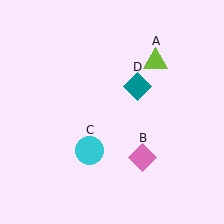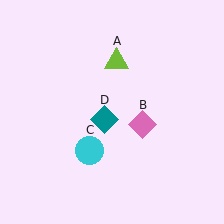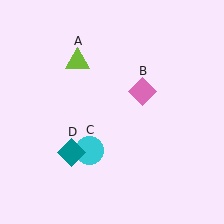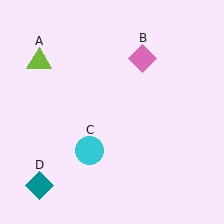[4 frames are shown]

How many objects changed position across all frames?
3 objects changed position: lime triangle (object A), pink diamond (object B), teal diamond (object D).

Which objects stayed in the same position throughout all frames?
Cyan circle (object C) remained stationary.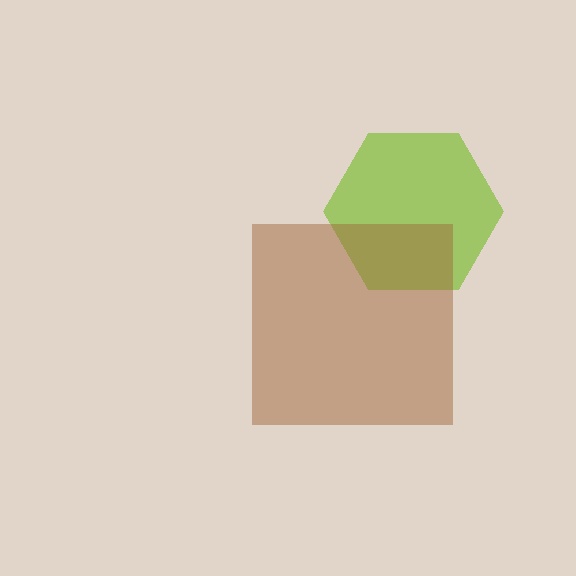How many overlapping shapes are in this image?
There are 2 overlapping shapes in the image.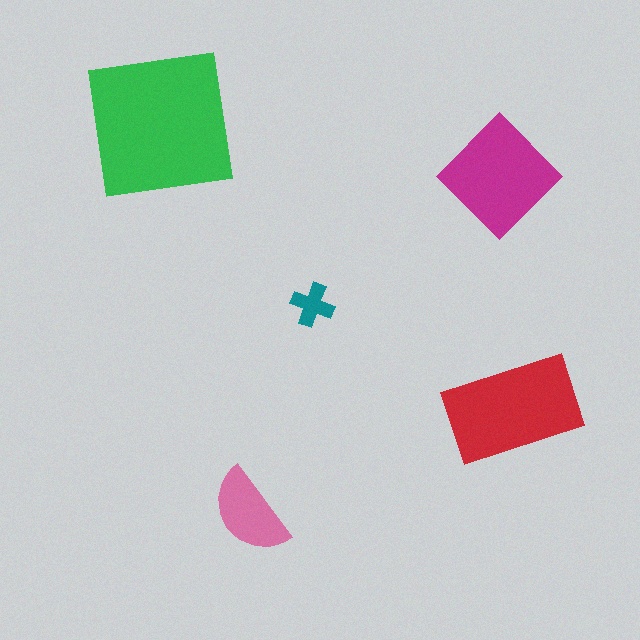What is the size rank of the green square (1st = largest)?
1st.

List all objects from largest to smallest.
The green square, the red rectangle, the magenta diamond, the pink semicircle, the teal cross.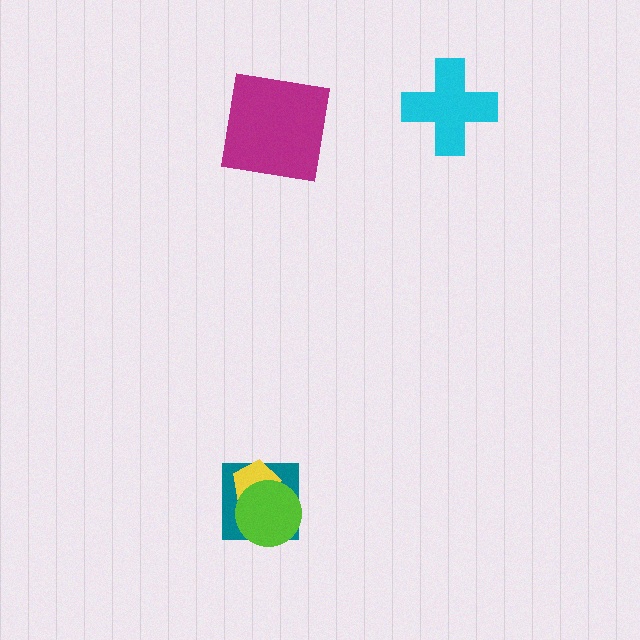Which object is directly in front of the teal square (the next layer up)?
The yellow pentagon is directly in front of the teal square.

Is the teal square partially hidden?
Yes, it is partially covered by another shape.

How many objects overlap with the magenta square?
0 objects overlap with the magenta square.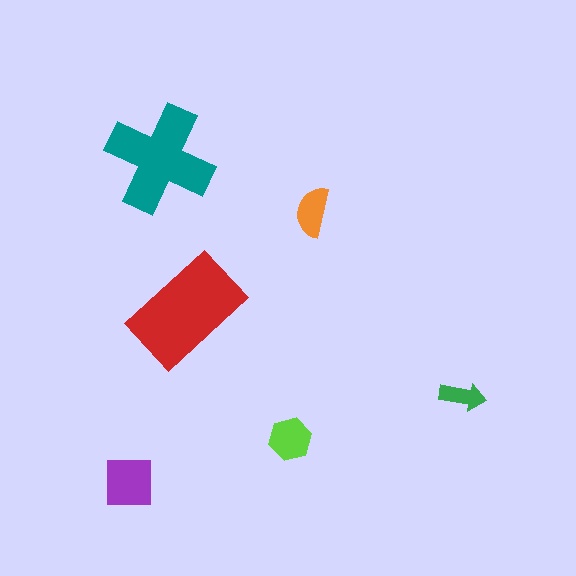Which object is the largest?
The red rectangle.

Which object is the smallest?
The green arrow.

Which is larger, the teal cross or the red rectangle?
The red rectangle.